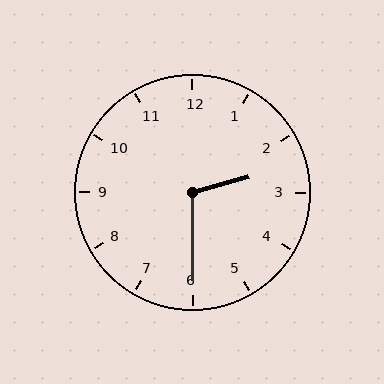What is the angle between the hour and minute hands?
Approximately 105 degrees.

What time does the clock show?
2:30.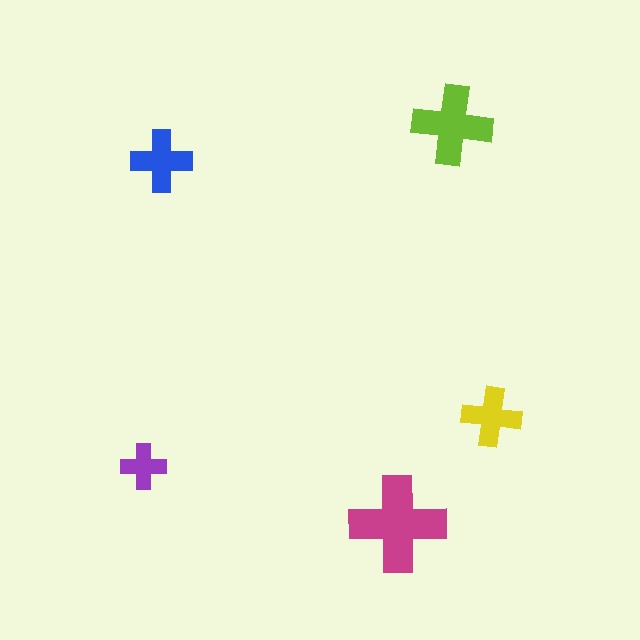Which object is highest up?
The lime cross is topmost.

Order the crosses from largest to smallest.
the magenta one, the lime one, the blue one, the yellow one, the purple one.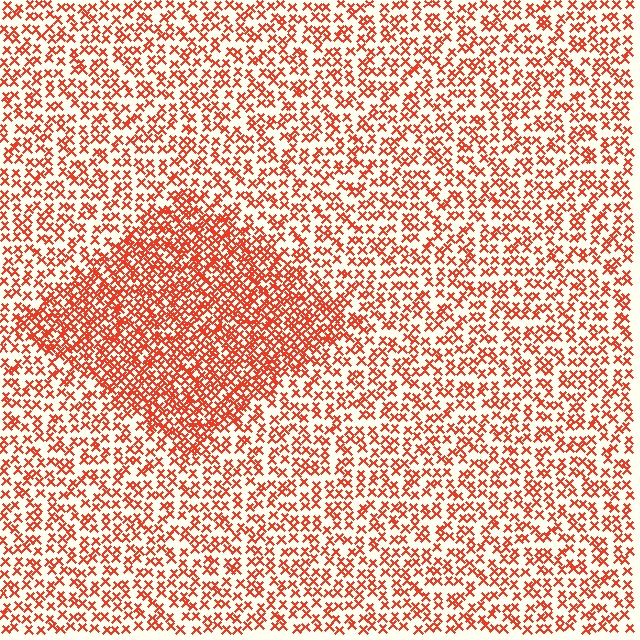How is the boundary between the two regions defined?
The boundary is defined by a change in element density (approximately 2.0x ratio). All elements are the same color, size, and shape.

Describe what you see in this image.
The image contains small red elements arranged at two different densities. A diamond-shaped region is visible where the elements are more densely packed than the surrounding area.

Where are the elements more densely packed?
The elements are more densely packed inside the diamond boundary.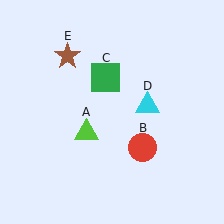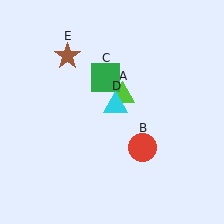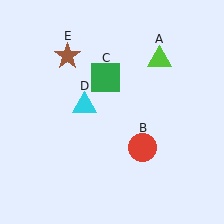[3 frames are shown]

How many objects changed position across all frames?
2 objects changed position: lime triangle (object A), cyan triangle (object D).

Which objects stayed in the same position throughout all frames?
Red circle (object B) and green square (object C) and brown star (object E) remained stationary.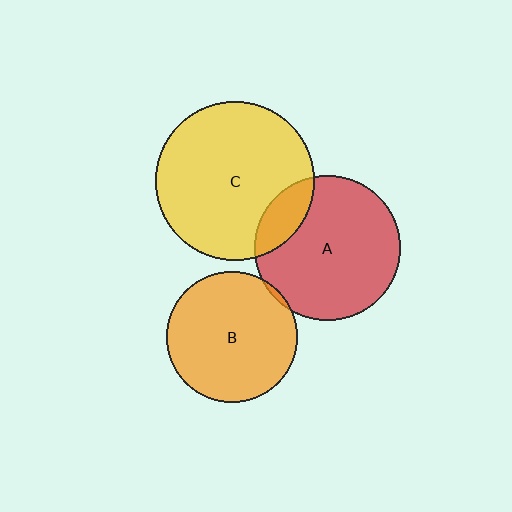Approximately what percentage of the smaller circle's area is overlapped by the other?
Approximately 15%.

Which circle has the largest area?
Circle C (yellow).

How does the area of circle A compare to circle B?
Approximately 1.2 times.